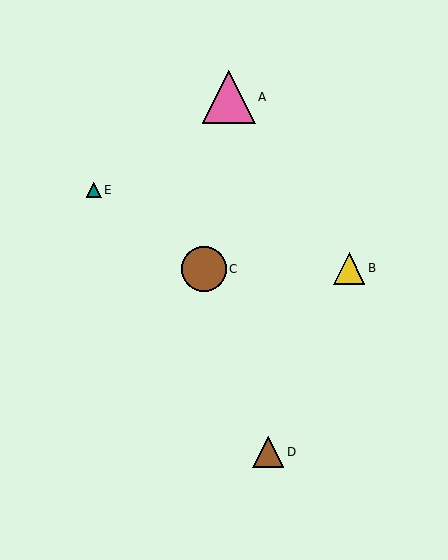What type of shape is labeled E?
Shape E is a teal triangle.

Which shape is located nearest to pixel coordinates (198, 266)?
The brown circle (labeled C) at (204, 269) is nearest to that location.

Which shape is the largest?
The pink triangle (labeled A) is the largest.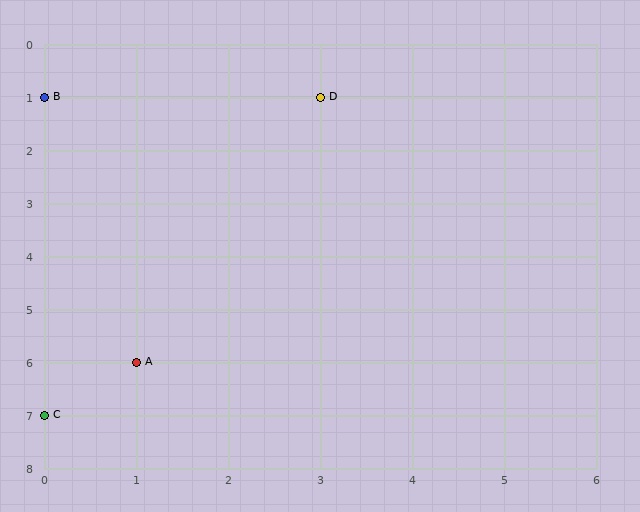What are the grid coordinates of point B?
Point B is at grid coordinates (0, 1).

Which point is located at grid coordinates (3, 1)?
Point D is at (3, 1).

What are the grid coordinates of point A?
Point A is at grid coordinates (1, 6).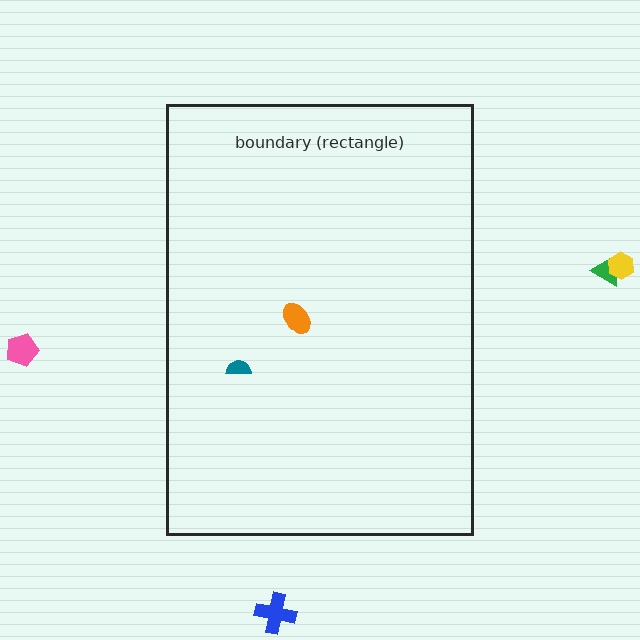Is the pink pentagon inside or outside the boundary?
Outside.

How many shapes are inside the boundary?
2 inside, 4 outside.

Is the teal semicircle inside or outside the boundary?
Inside.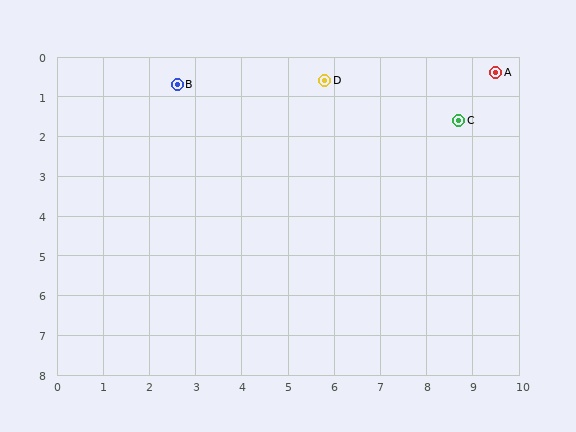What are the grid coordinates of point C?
Point C is at approximately (8.7, 1.6).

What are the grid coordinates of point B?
Point B is at approximately (2.6, 0.7).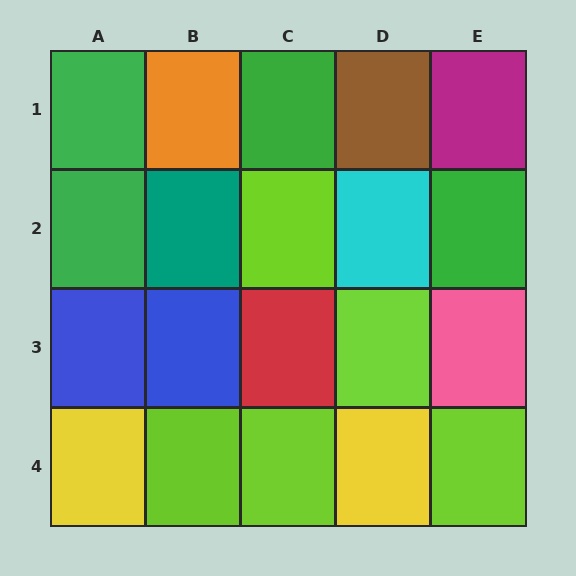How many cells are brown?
1 cell is brown.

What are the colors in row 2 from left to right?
Green, teal, lime, cyan, green.